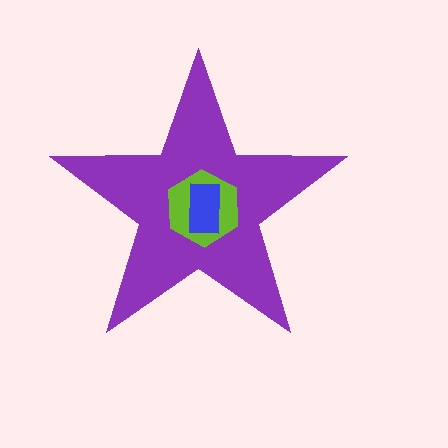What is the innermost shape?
The blue rectangle.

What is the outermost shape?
The purple star.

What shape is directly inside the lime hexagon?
The blue rectangle.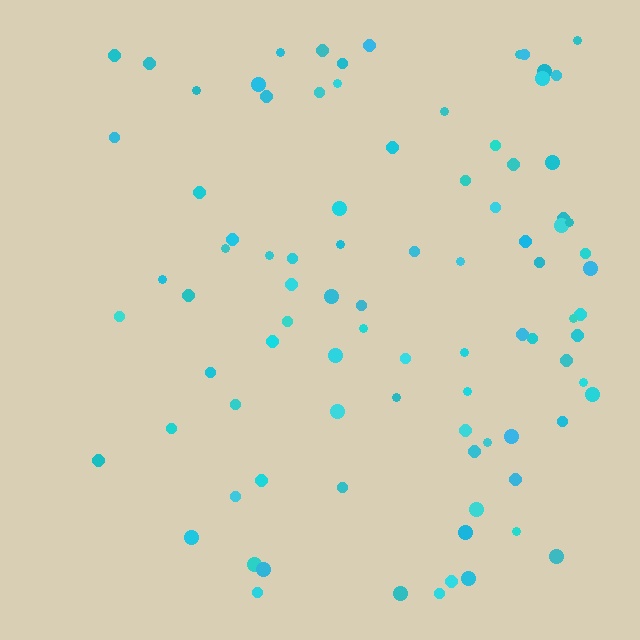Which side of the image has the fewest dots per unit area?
The left.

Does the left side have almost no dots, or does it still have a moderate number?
Still a moderate number, just noticeably fewer than the right.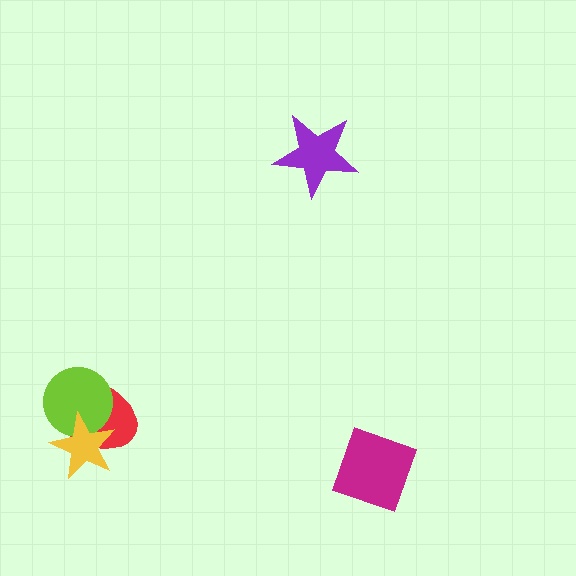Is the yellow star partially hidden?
No, no other shape covers it.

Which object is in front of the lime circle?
The yellow star is in front of the lime circle.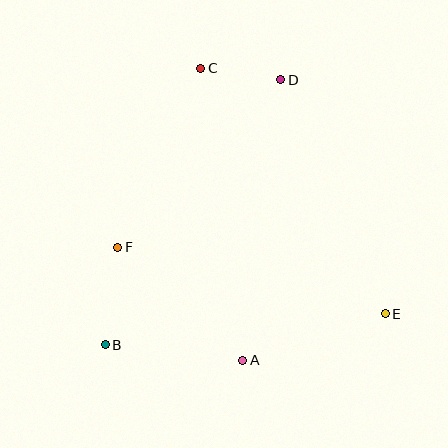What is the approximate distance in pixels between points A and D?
The distance between A and D is approximately 283 pixels.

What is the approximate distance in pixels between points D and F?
The distance between D and F is approximately 234 pixels.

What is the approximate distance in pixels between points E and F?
The distance between E and F is approximately 276 pixels.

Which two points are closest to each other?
Points C and D are closest to each other.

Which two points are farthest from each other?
Points B and D are farthest from each other.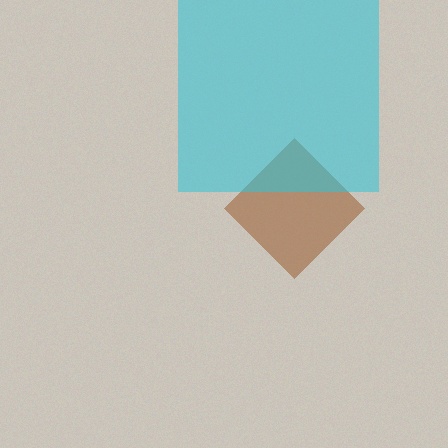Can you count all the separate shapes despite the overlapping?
Yes, there are 2 separate shapes.